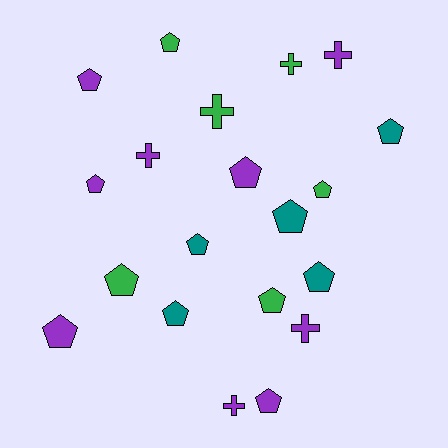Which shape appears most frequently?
Pentagon, with 14 objects.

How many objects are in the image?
There are 20 objects.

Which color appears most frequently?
Purple, with 9 objects.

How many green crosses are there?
There are 2 green crosses.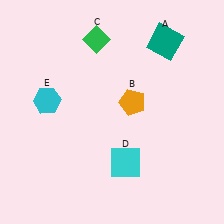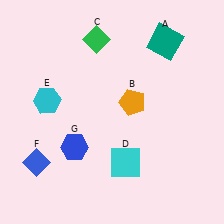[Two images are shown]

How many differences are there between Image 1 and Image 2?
There are 2 differences between the two images.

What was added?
A blue diamond (F), a blue hexagon (G) were added in Image 2.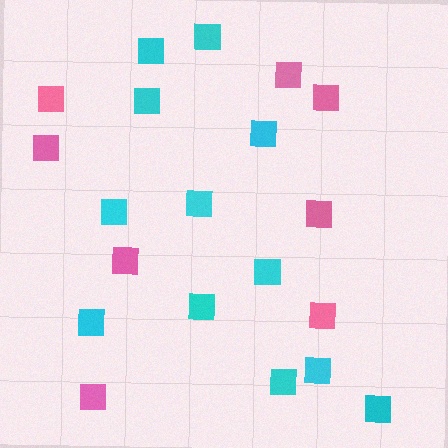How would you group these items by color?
There are 2 groups: one group of cyan squares (12) and one group of pink squares (8).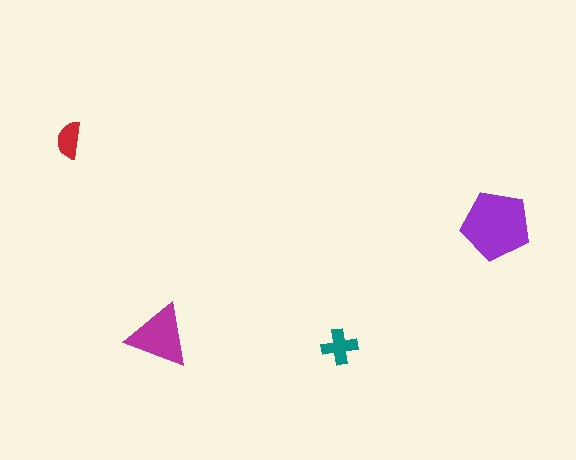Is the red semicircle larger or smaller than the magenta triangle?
Smaller.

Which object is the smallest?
The red semicircle.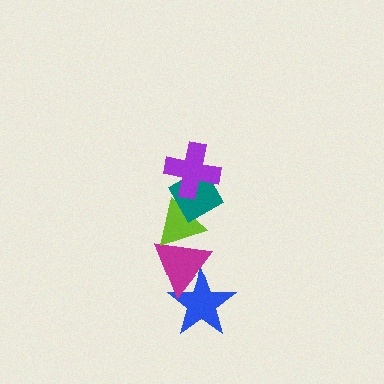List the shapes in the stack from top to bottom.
From top to bottom: the purple cross, the teal diamond, the lime triangle, the magenta triangle, the blue star.